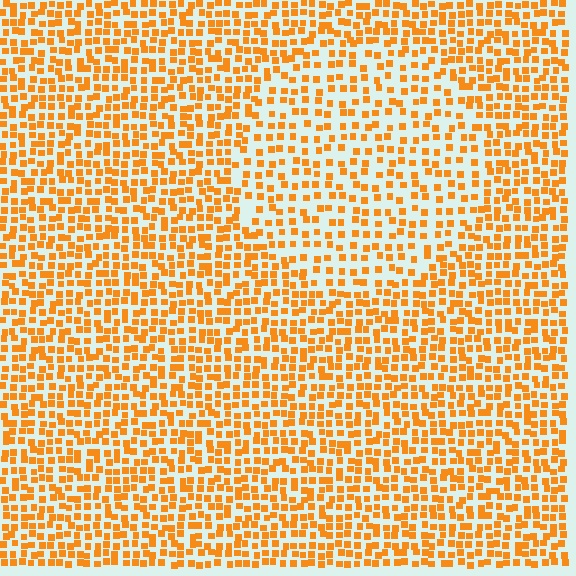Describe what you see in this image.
The image contains small orange elements arranged at two different densities. A circle-shaped region is visible where the elements are less densely packed than the surrounding area.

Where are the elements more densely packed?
The elements are more densely packed outside the circle boundary.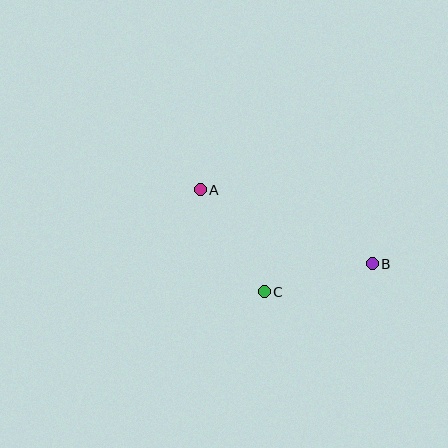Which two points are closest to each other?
Points B and C are closest to each other.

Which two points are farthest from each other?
Points A and B are farthest from each other.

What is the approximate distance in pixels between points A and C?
The distance between A and C is approximately 120 pixels.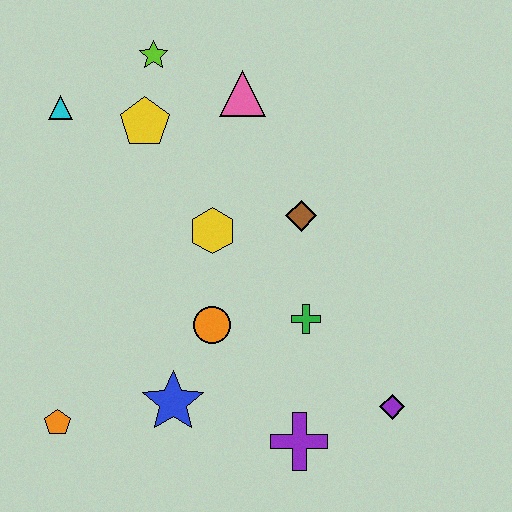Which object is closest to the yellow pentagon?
The lime star is closest to the yellow pentagon.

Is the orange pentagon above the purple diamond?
No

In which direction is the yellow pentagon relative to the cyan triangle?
The yellow pentagon is to the right of the cyan triangle.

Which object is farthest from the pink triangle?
The orange pentagon is farthest from the pink triangle.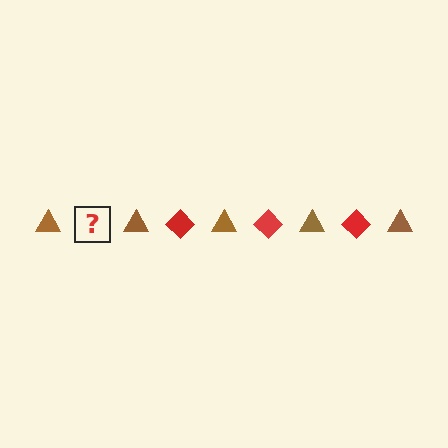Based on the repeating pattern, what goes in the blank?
The blank should be a red diamond.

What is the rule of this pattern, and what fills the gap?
The rule is that the pattern alternates between brown triangle and red diamond. The gap should be filled with a red diamond.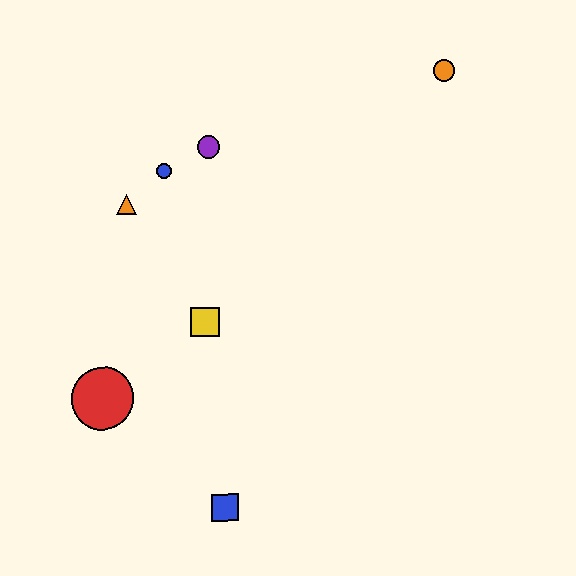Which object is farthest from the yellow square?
The orange circle is farthest from the yellow square.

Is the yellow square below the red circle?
No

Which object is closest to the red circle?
The yellow square is closest to the red circle.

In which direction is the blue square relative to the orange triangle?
The blue square is below the orange triangle.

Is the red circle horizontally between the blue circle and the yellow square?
No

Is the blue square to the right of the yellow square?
Yes